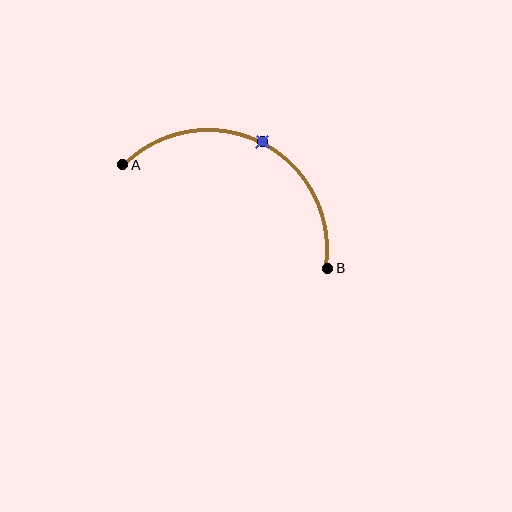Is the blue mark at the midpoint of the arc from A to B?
Yes. The blue mark lies on the arc at equal arc-length from both A and B — it is the arc midpoint.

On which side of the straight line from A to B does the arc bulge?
The arc bulges above the straight line connecting A and B.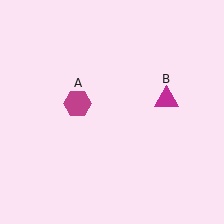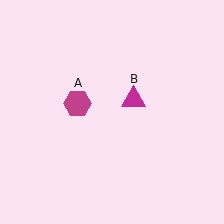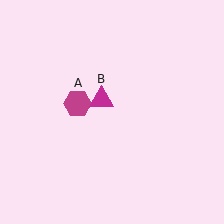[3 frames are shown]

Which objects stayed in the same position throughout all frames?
Magenta hexagon (object A) remained stationary.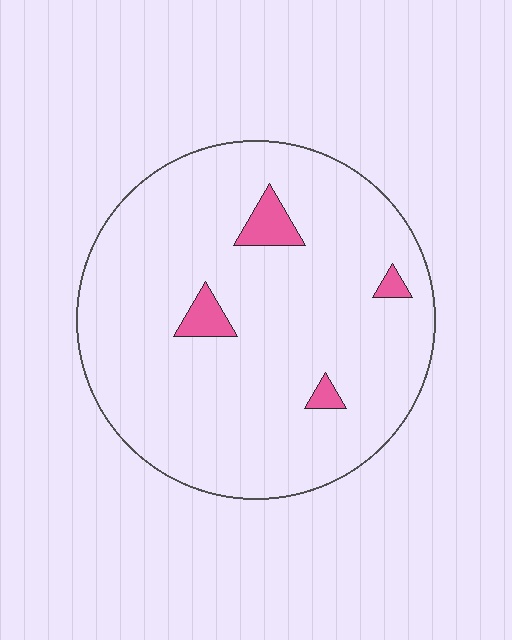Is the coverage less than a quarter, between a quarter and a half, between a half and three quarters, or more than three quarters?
Less than a quarter.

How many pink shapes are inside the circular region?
4.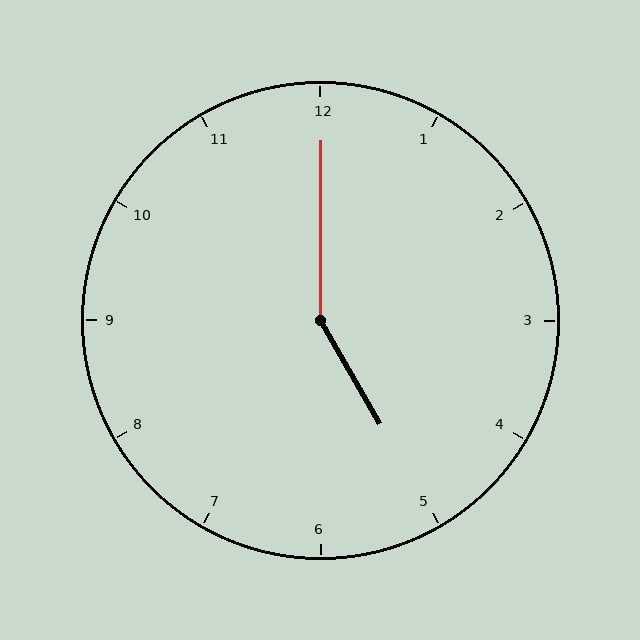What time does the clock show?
5:00.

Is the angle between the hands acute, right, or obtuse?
It is obtuse.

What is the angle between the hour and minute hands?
Approximately 150 degrees.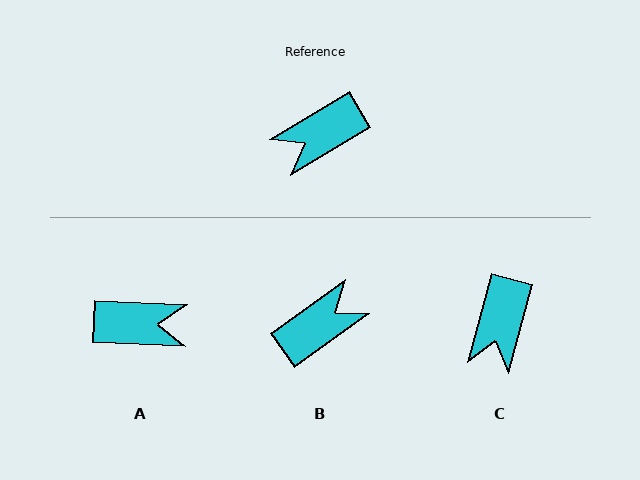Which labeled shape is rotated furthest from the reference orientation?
B, about 175 degrees away.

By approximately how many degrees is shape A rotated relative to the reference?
Approximately 147 degrees counter-clockwise.